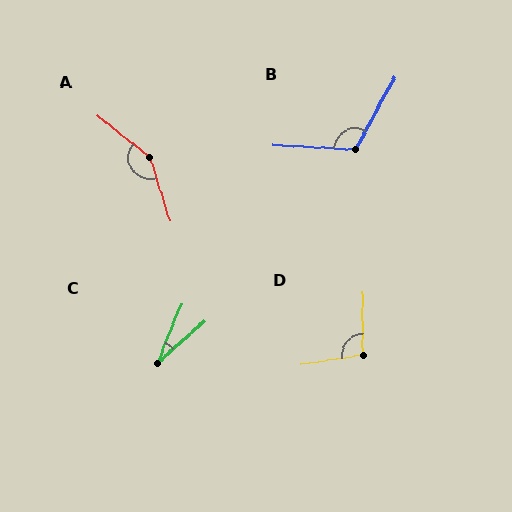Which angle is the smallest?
C, at approximately 26 degrees.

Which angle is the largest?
A, at approximately 146 degrees.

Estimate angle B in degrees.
Approximately 115 degrees.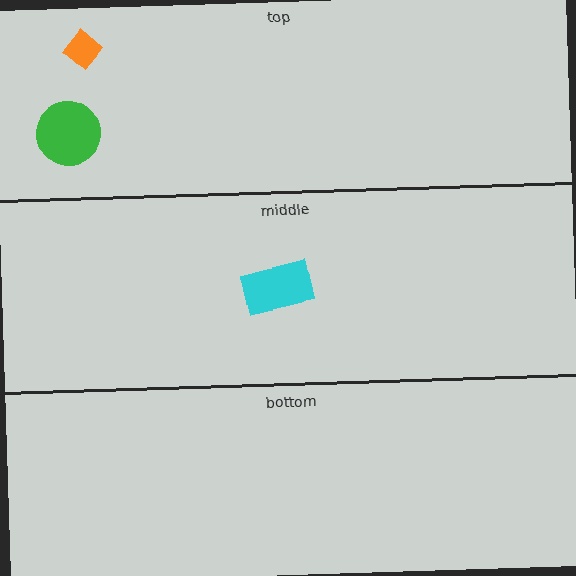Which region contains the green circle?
The top region.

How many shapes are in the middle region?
1.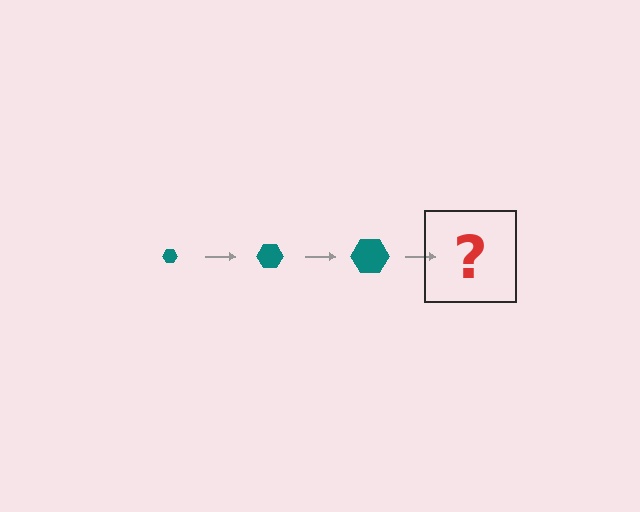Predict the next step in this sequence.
The next step is a teal hexagon, larger than the previous one.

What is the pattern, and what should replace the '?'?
The pattern is that the hexagon gets progressively larger each step. The '?' should be a teal hexagon, larger than the previous one.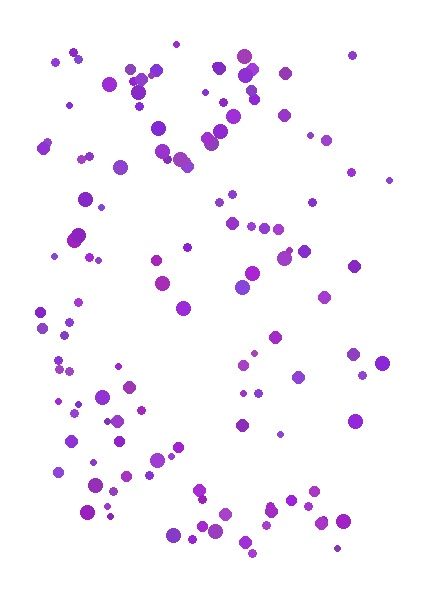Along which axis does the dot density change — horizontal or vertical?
Horizontal.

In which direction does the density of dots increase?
From right to left, with the left side densest.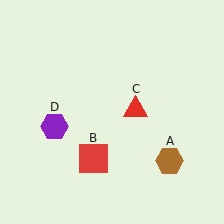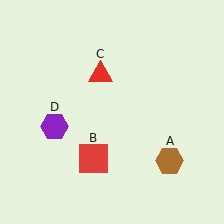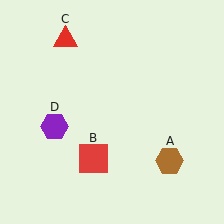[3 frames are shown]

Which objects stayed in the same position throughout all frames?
Brown hexagon (object A) and red square (object B) and purple hexagon (object D) remained stationary.